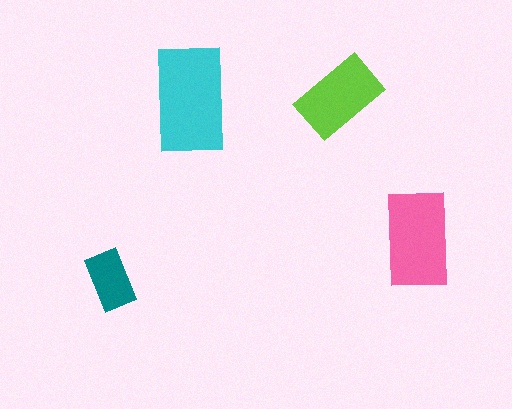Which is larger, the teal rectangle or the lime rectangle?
The lime one.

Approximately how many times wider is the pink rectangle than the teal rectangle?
About 1.5 times wider.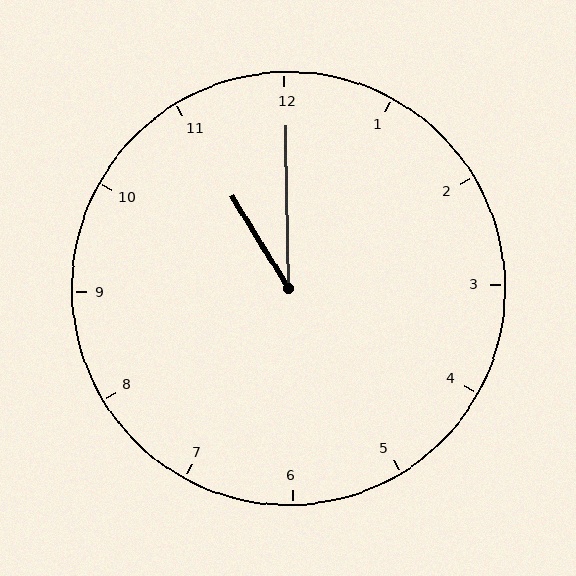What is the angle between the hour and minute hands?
Approximately 30 degrees.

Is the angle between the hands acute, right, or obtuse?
It is acute.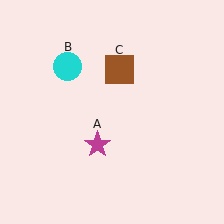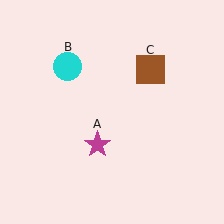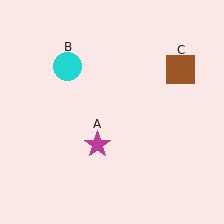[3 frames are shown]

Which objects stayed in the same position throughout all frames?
Magenta star (object A) and cyan circle (object B) remained stationary.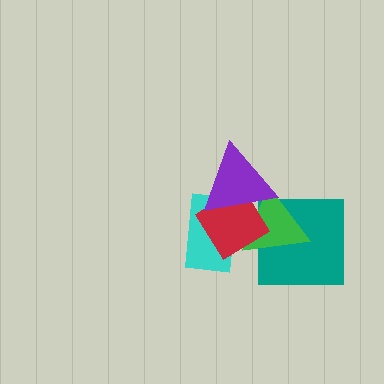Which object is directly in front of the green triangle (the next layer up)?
The red diamond is directly in front of the green triangle.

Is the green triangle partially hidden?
Yes, it is partially covered by another shape.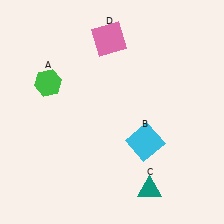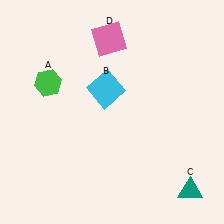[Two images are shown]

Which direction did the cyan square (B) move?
The cyan square (B) moved up.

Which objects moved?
The objects that moved are: the cyan square (B), the teal triangle (C).